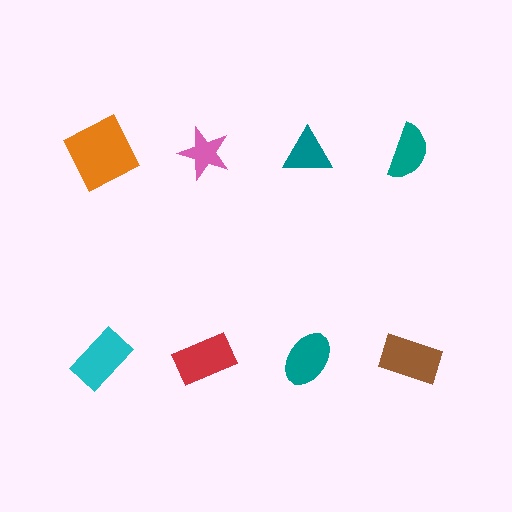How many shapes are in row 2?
4 shapes.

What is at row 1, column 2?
A pink star.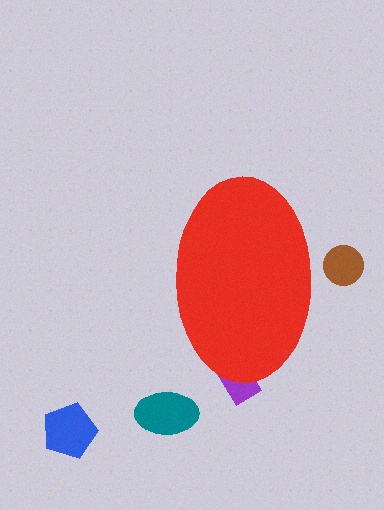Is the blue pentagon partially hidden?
No, the blue pentagon is fully visible.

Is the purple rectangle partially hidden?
Yes, the purple rectangle is partially hidden behind the red ellipse.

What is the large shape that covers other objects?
A red ellipse.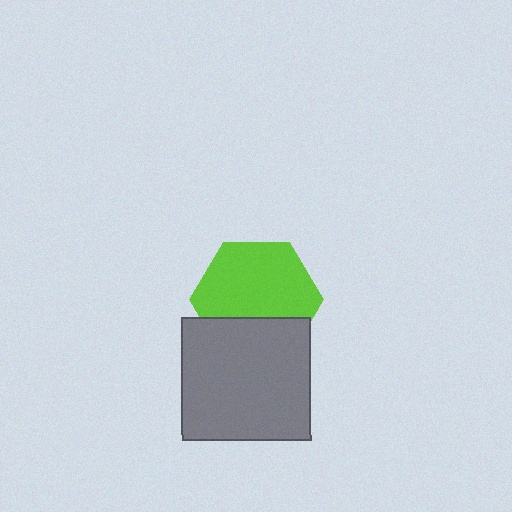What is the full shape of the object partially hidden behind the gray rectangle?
The partially hidden object is a lime hexagon.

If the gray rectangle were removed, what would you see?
You would see the complete lime hexagon.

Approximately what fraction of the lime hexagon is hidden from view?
Roughly 31% of the lime hexagon is hidden behind the gray rectangle.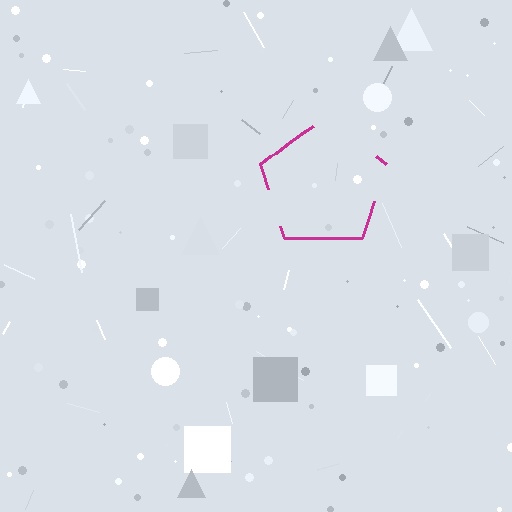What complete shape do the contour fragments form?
The contour fragments form a pentagon.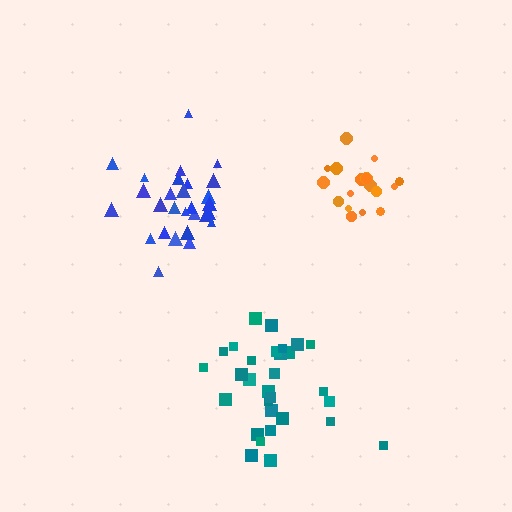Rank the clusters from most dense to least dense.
orange, blue, teal.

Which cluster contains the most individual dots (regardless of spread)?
Teal (30).